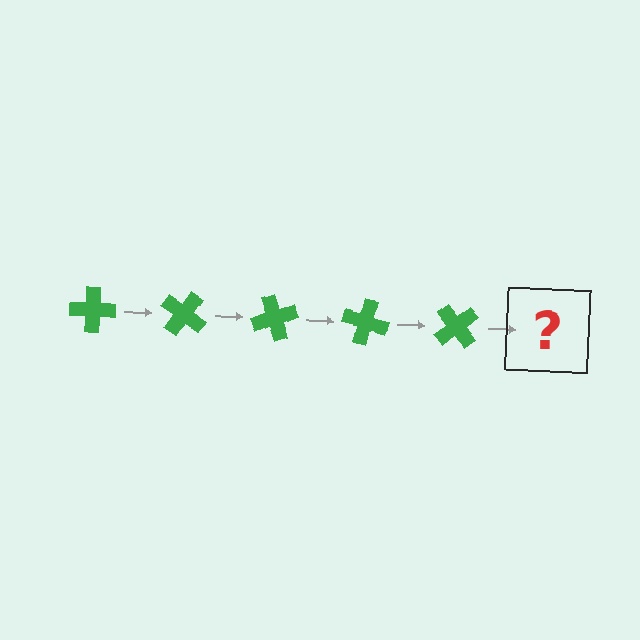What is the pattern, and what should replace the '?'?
The pattern is that the cross rotates 35 degrees each step. The '?' should be a green cross rotated 175 degrees.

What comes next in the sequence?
The next element should be a green cross rotated 175 degrees.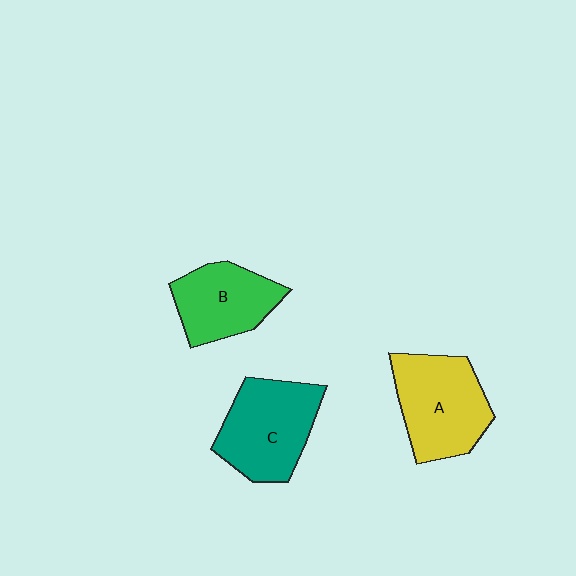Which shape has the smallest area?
Shape B (green).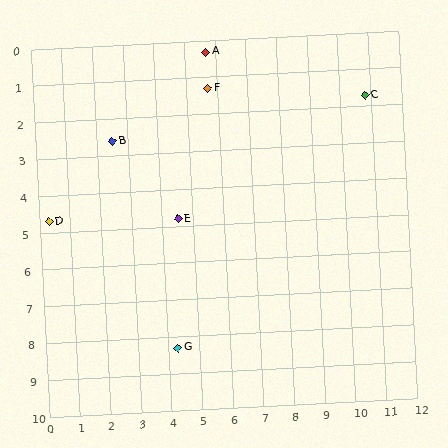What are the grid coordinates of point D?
Point D is at approximately (0.3, 4.7).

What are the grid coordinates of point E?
Point E is at approximately (4.5, 4.8).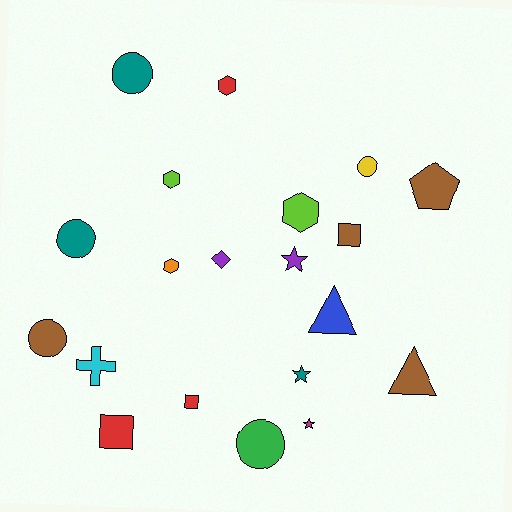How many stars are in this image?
There are 3 stars.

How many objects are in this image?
There are 20 objects.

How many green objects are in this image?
There is 1 green object.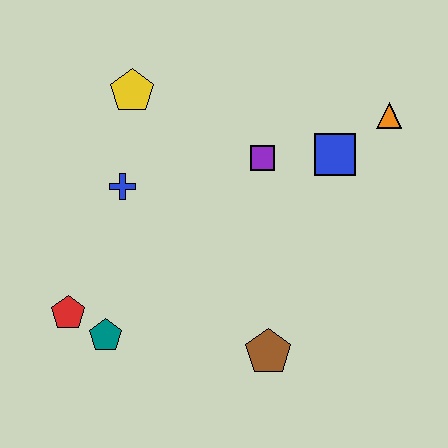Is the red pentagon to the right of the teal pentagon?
No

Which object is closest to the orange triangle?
The blue square is closest to the orange triangle.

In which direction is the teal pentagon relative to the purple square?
The teal pentagon is below the purple square.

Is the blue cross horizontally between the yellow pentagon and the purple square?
No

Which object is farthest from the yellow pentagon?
The brown pentagon is farthest from the yellow pentagon.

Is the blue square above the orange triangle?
No